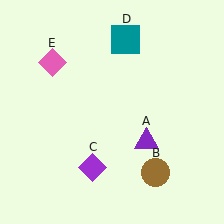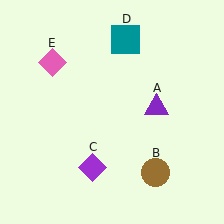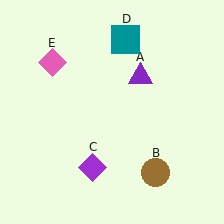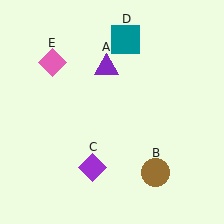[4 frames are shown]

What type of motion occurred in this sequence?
The purple triangle (object A) rotated counterclockwise around the center of the scene.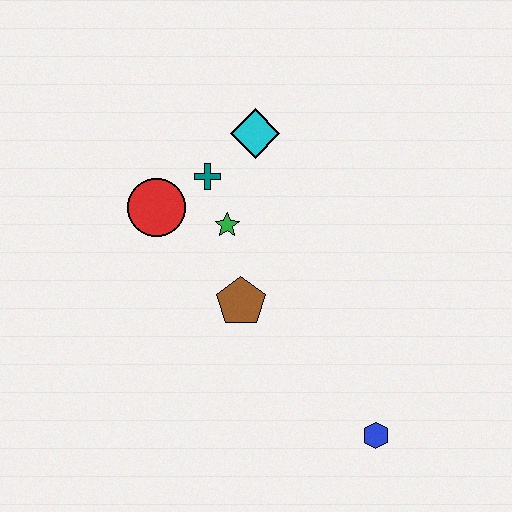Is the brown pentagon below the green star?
Yes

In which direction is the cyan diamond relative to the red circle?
The cyan diamond is to the right of the red circle.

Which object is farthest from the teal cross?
The blue hexagon is farthest from the teal cross.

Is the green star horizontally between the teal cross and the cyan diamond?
Yes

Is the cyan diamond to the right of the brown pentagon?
Yes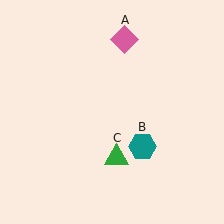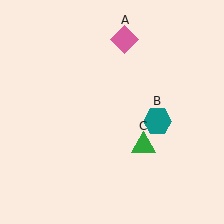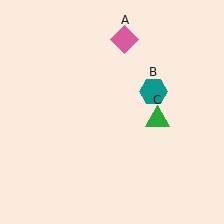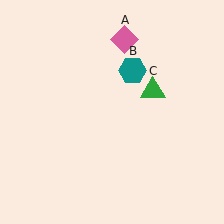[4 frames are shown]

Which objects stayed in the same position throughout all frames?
Pink diamond (object A) remained stationary.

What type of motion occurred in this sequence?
The teal hexagon (object B), green triangle (object C) rotated counterclockwise around the center of the scene.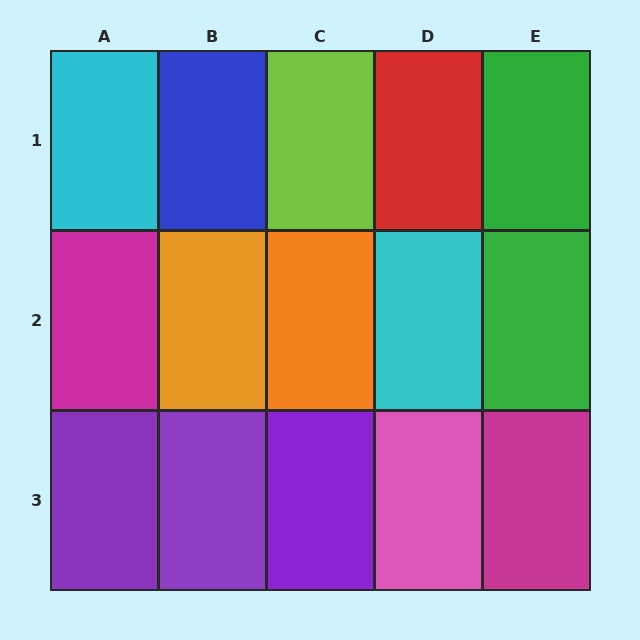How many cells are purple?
3 cells are purple.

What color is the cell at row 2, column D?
Cyan.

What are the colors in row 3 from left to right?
Purple, purple, purple, pink, magenta.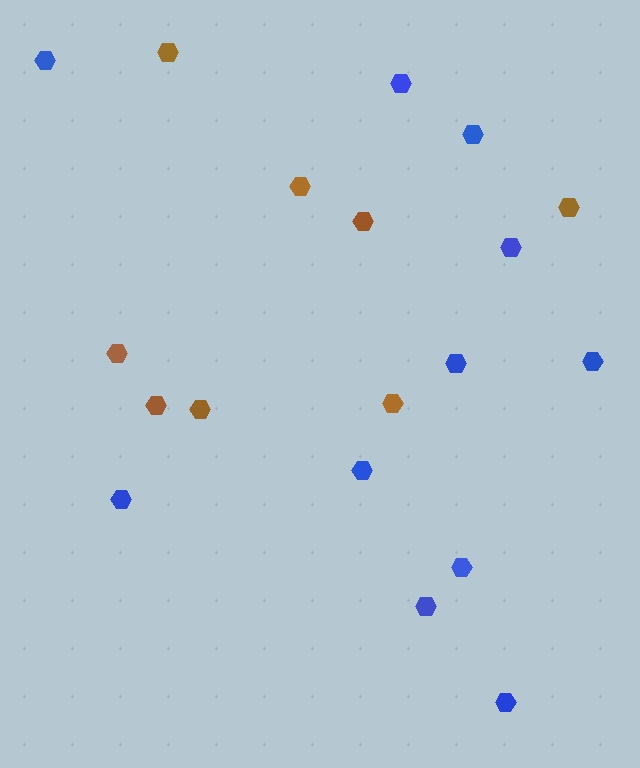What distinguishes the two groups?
There are 2 groups: one group of brown hexagons (8) and one group of blue hexagons (11).